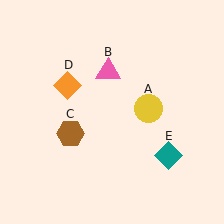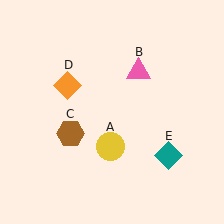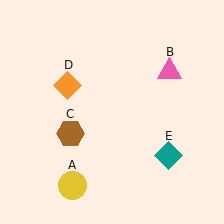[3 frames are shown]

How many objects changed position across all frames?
2 objects changed position: yellow circle (object A), pink triangle (object B).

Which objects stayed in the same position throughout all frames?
Brown hexagon (object C) and orange diamond (object D) and teal diamond (object E) remained stationary.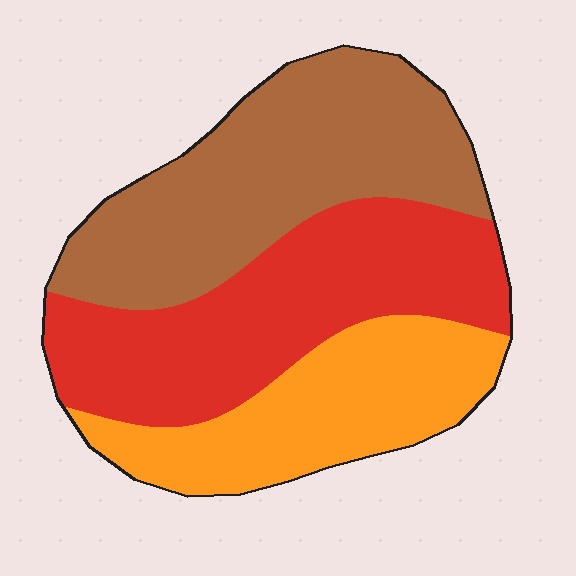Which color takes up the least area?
Orange, at roughly 25%.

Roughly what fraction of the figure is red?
Red takes up about three eighths (3/8) of the figure.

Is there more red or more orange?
Red.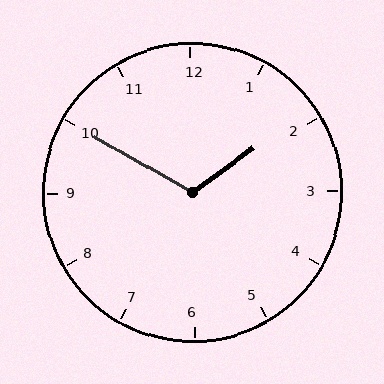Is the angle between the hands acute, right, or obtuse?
It is obtuse.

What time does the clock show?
1:50.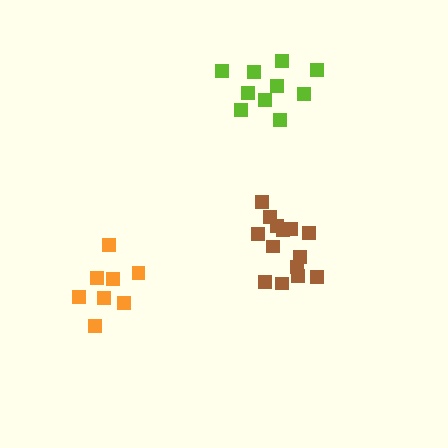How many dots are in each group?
Group 1: 14 dots, Group 2: 8 dots, Group 3: 10 dots (32 total).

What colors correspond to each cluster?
The clusters are colored: brown, orange, lime.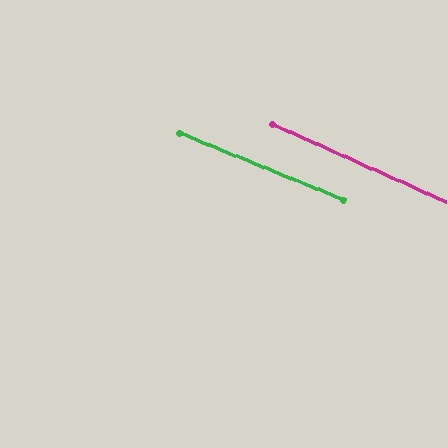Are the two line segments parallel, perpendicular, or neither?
Parallel — their directions differ by only 1.9°.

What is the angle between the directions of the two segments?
Approximately 2 degrees.